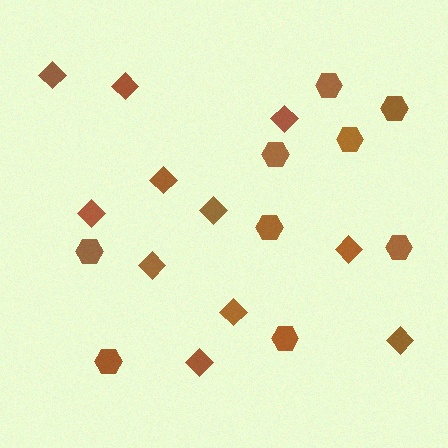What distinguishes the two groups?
There are 2 groups: one group of hexagons (9) and one group of diamonds (11).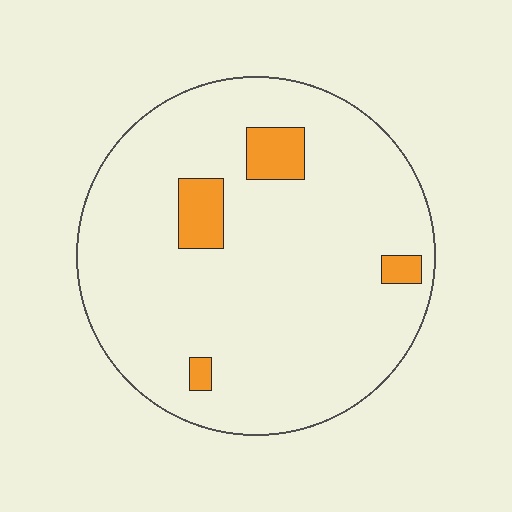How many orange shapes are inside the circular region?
4.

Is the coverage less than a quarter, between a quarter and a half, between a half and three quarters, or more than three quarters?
Less than a quarter.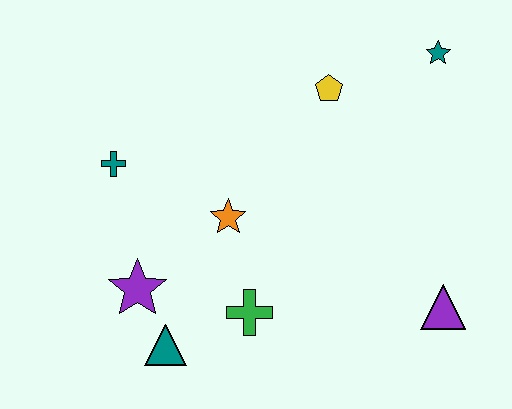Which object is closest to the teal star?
The yellow pentagon is closest to the teal star.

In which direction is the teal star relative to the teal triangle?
The teal star is above the teal triangle.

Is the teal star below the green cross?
No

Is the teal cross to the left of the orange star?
Yes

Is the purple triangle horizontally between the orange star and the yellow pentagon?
No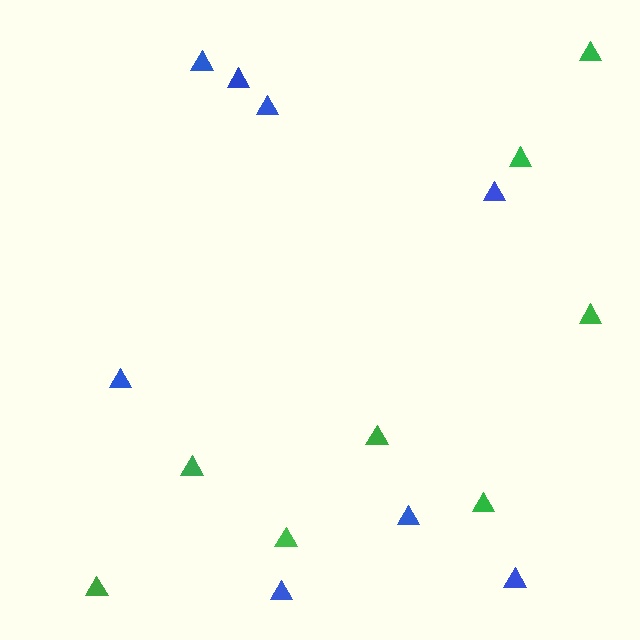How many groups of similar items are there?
There are 2 groups: one group of green triangles (8) and one group of blue triangles (8).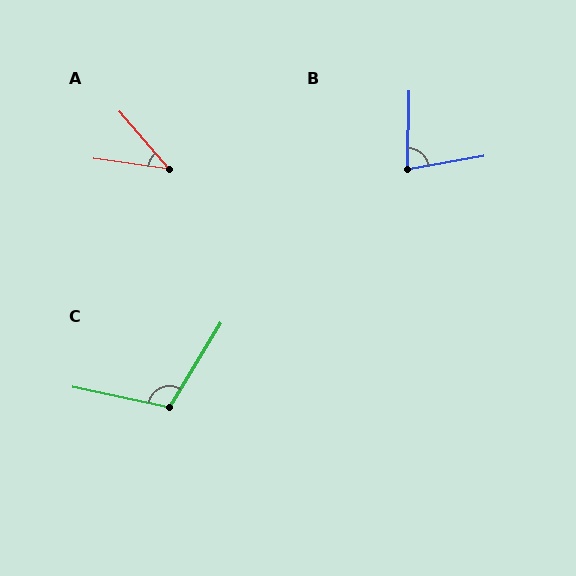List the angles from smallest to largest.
A (42°), B (79°), C (110°).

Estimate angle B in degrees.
Approximately 79 degrees.